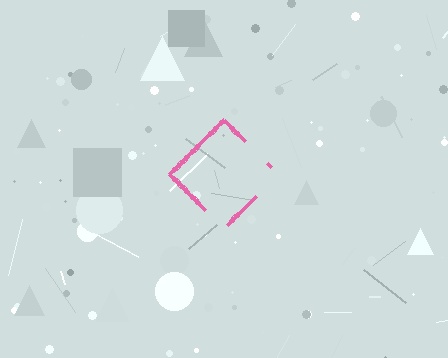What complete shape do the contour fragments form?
The contour fragments form a diamond.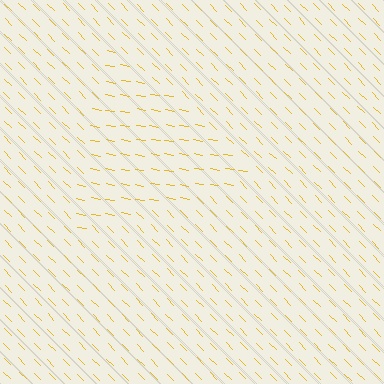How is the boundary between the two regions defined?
The boundary is defined purely by a change in line orientation (approximately 34 degrees difference). All lines are the same color and thickness.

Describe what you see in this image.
The image is filled with small yellow line segments. A triangle region in the image has lines oriented differently from the surrounding lines, creating a visible texture boundary.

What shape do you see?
I see a triangle.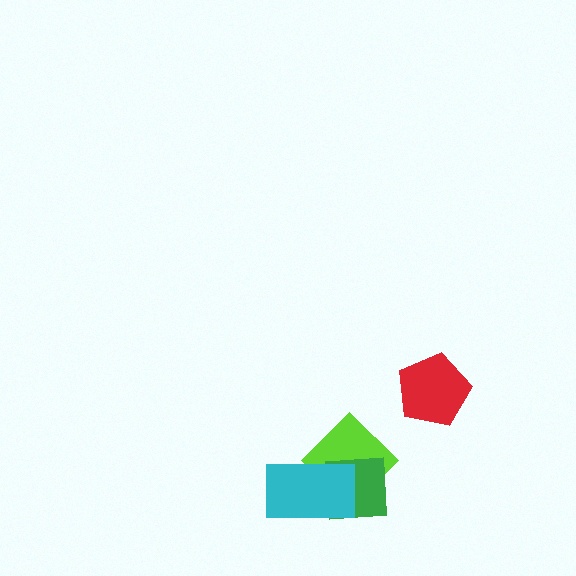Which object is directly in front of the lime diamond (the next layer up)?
The green square is directly in front of the lime diamond.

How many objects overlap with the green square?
2 objects overlap with the green square.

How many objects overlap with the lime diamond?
2 objects overlap with the lime diamond.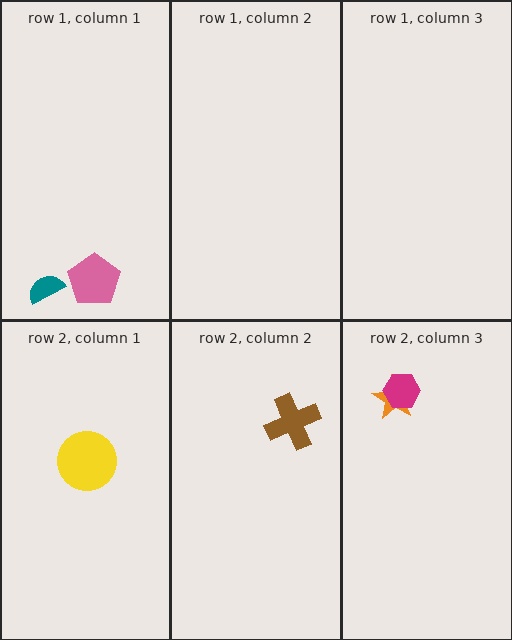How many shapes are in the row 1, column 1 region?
2.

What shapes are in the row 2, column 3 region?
The orange star, the magenta hexagon.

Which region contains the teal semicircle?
The row 1, column 1 region.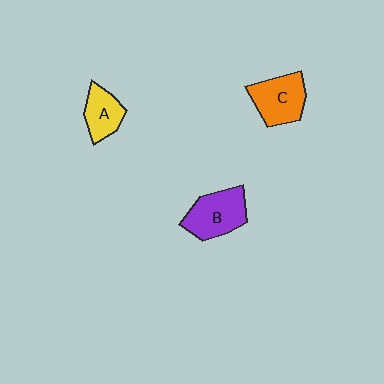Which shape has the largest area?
Shape B (purple).